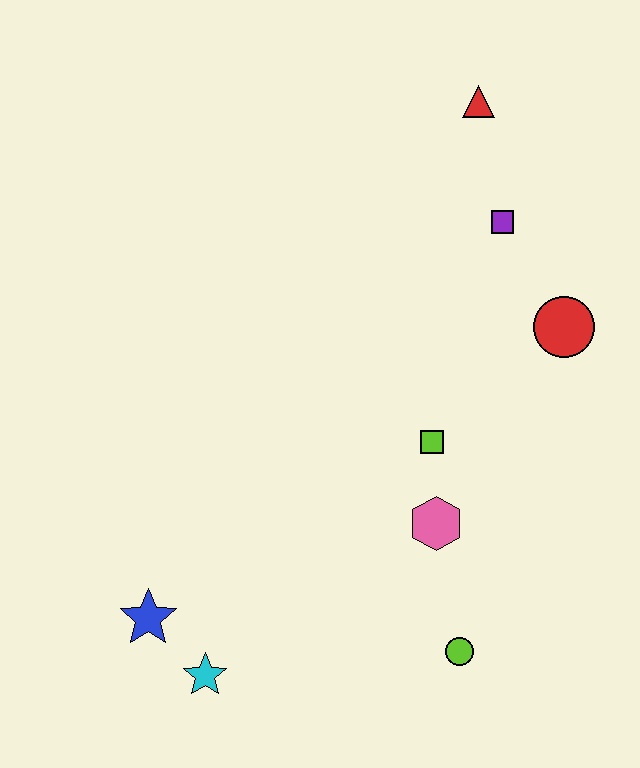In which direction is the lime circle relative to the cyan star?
The lime circle is to the right of the cyan star.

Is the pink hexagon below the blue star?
No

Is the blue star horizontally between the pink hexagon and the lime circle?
No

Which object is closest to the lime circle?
The pink hexagon is closest to the lime circle.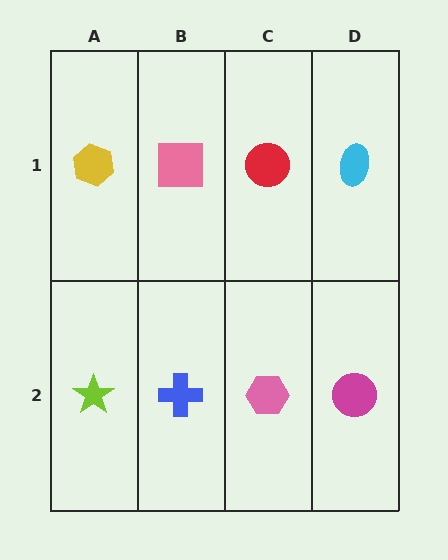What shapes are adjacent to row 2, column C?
A red circle (row 1, column C), a blue cross (row 2, column B), a magenta circle (row 2, column D).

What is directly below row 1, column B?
A blue cross.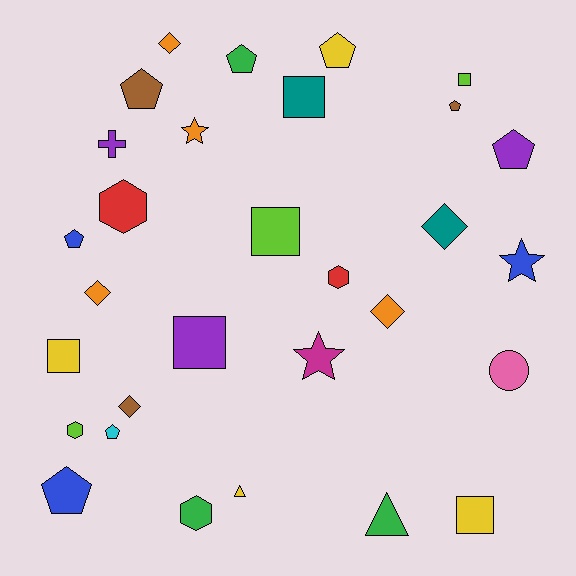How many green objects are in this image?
There are 3 green objects.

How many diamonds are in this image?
There are 5 diamonds.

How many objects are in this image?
There are 30 objects.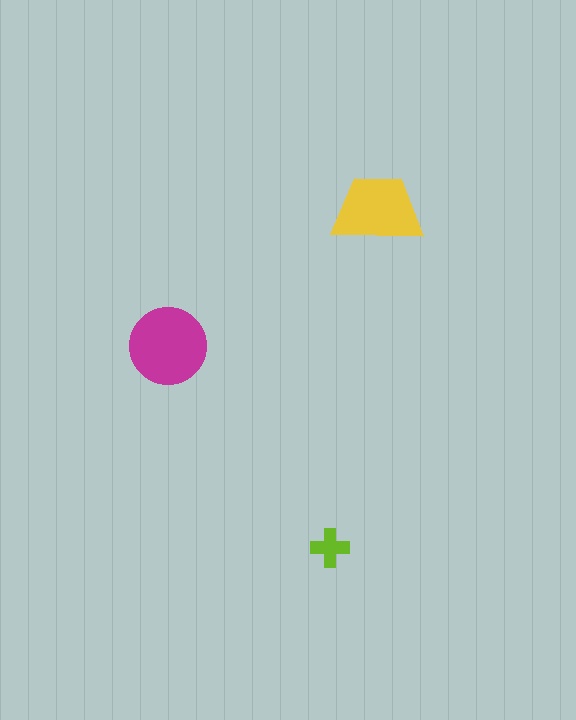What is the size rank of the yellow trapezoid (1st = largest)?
2nd.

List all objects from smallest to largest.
The lime cross, the yellow trapezoid, the magenta circle.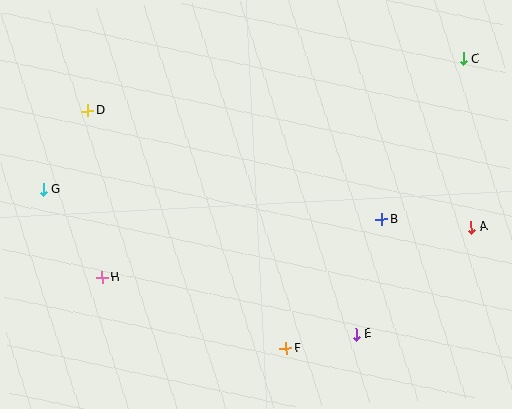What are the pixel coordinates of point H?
Point H is at (102, 278).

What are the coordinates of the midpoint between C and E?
The midpoint between C and E is at (410, 197).